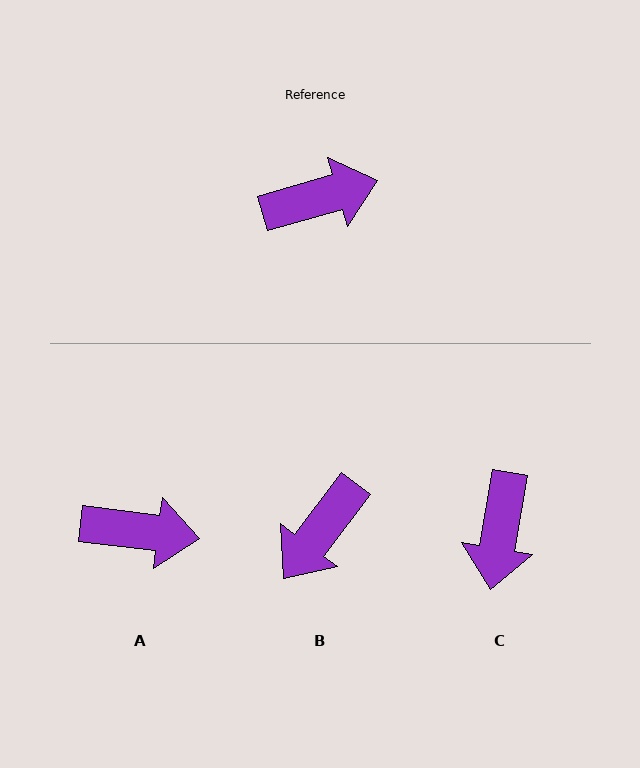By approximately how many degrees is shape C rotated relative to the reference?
Approximately 116 degrees clockwise.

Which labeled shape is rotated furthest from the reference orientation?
B, about 143 degrees away.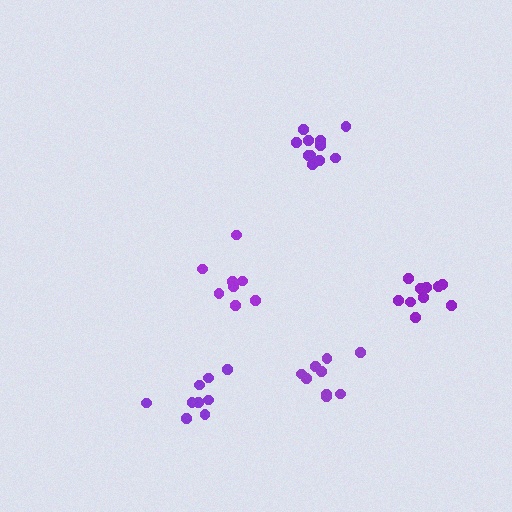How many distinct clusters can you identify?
There are 5 distinct clusters.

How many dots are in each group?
Group 1: 11 dots, Group 2: 9 dots, Group 3: 9 dots, Group 4: 10 dots, Group 5: 9 dots (48 total).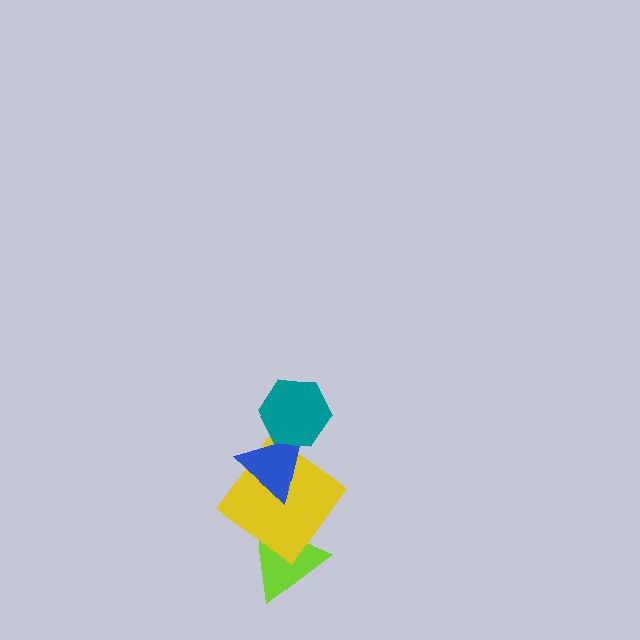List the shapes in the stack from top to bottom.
From top to bottom: the teal hexagon, the blue triangle, the yellow diamond, the lime triangle.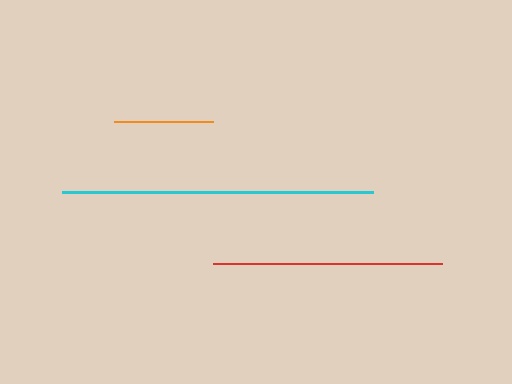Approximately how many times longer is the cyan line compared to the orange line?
The cyan line is approximately 3.2 times the length of the orange line.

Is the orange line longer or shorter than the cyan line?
The cyan line is longer than the orange line.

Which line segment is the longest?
The cyan line is the longest at approximately 311 pixels.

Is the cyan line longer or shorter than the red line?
The cyan line is longer than the red line.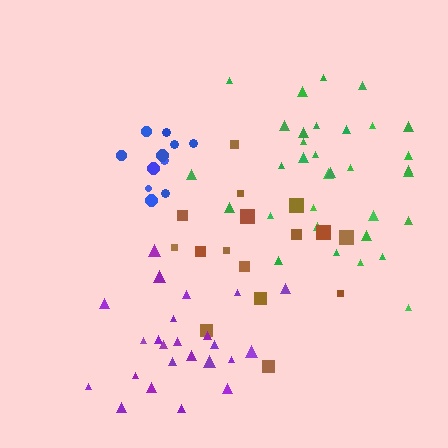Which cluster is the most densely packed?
Blue.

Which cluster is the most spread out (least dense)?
Brown.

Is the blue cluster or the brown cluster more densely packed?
Blue.